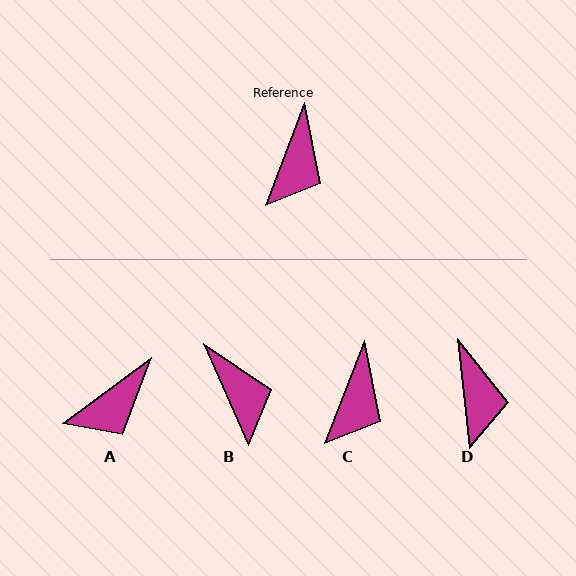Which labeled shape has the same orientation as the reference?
C.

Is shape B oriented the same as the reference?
No, it is off by about 45 degrees.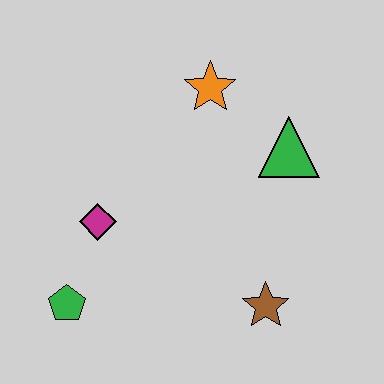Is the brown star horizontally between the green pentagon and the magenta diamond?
No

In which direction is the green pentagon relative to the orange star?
The green pentagon is below the orange star.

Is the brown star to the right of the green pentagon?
Yes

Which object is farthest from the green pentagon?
The green triangle is farthest from the green pentagon.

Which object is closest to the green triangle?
The orange star is closest to the green triangle.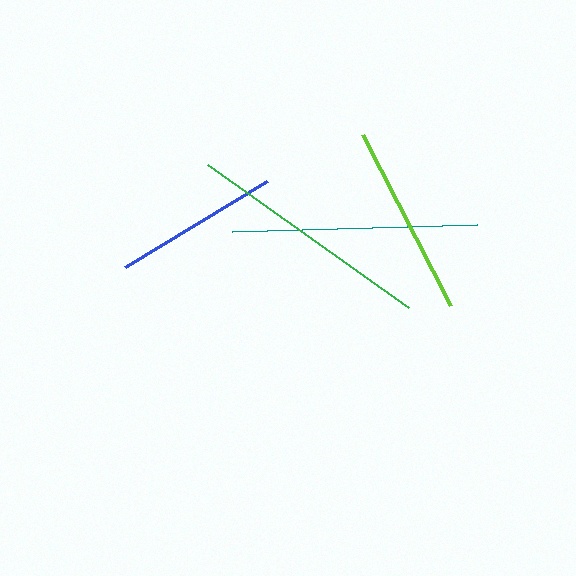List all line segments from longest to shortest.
From longest to shortest: green, teal, lime, blue.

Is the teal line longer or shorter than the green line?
The green line is longer than the teal line.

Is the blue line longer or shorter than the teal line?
The teal line is longer than the blue line.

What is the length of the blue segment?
The blue segment is approximately 166 pixels long.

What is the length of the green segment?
The green segment is approximately 248 pixels long.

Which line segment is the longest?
The green line is the longest at approximately 248 pixels.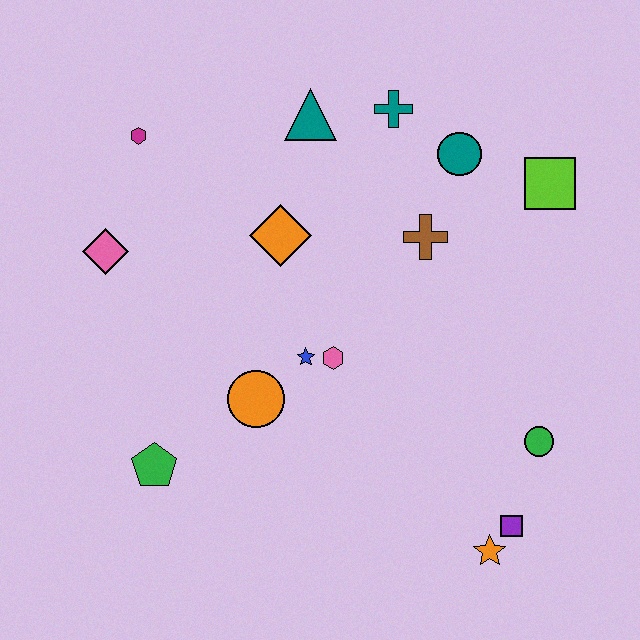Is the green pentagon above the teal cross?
No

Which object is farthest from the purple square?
The magenta hexagon is farthest from the purple square.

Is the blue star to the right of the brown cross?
No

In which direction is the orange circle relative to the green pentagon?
The orange circle is to the right of the green pentagon.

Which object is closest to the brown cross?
The teal circle is closest to the brown cross.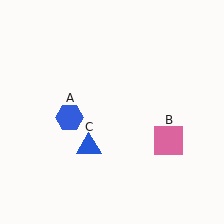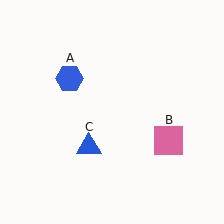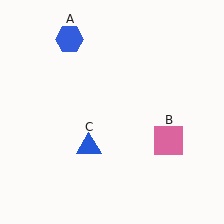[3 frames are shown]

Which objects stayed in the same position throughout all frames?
Pink square (object B) and blue triangle (object C) remained stationary.